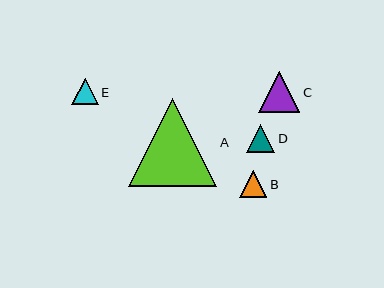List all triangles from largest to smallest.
From largest to smallest: A, C, D, B, E.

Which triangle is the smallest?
Triangle E is the smallest with a size of approximately 27 pixels.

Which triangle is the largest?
Triangle A is the largest with a size of approximately 88 pixels.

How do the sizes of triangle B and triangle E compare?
Triangle B and triangle E are approximately the same size.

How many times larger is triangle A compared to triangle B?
Triangle A is approximately 3.2 times the size of triangle B.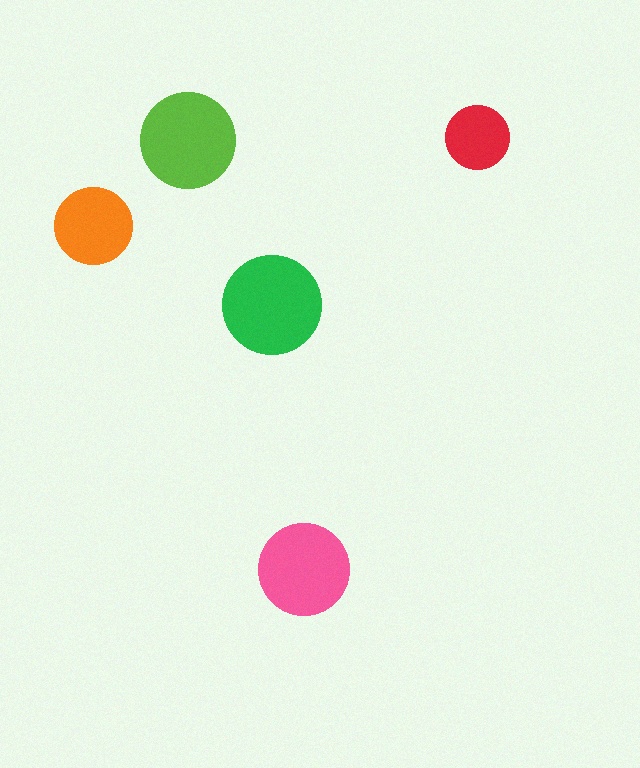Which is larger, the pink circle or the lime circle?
The lime one.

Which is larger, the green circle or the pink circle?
The green one.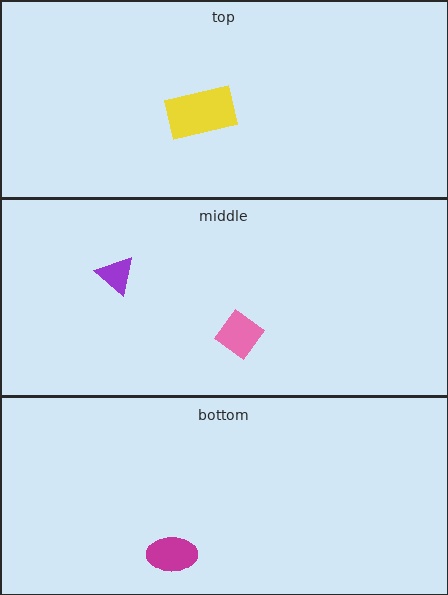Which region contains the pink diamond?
The middle region.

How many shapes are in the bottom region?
1.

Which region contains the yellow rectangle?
The top region.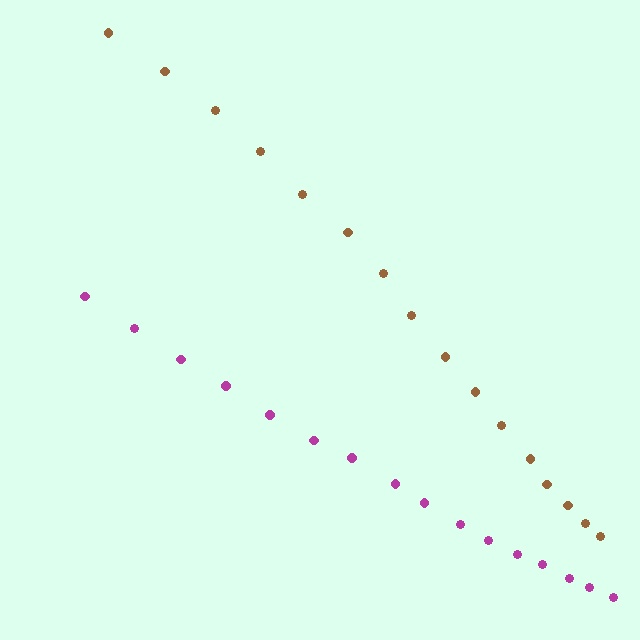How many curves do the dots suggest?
There are 2 distinct paths.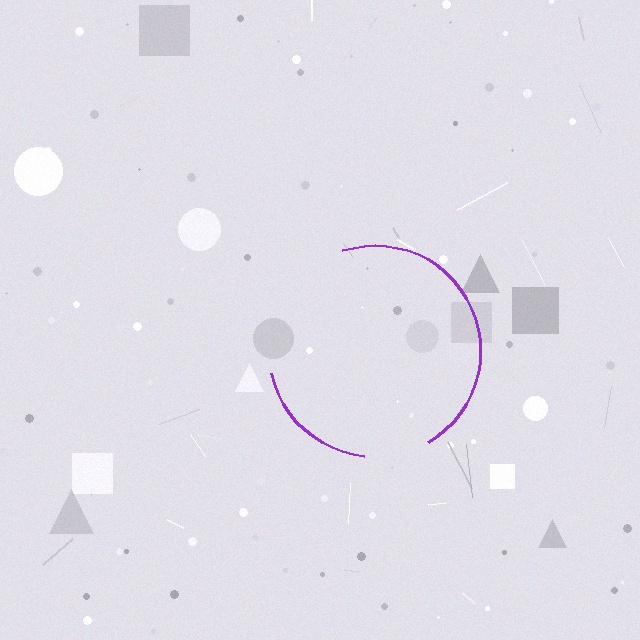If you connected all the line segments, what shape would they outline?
They would outline a circle.